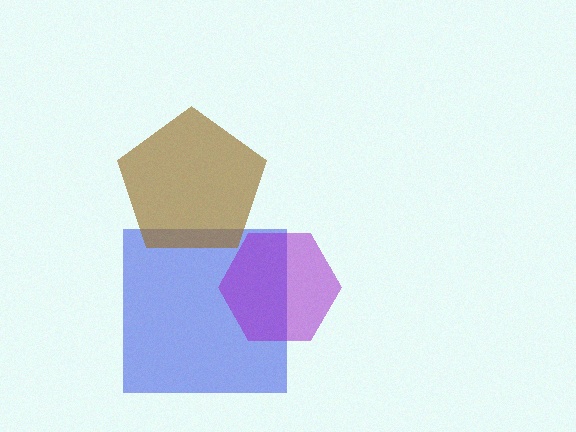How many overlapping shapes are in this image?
There are 3 overlapping shapes in the image.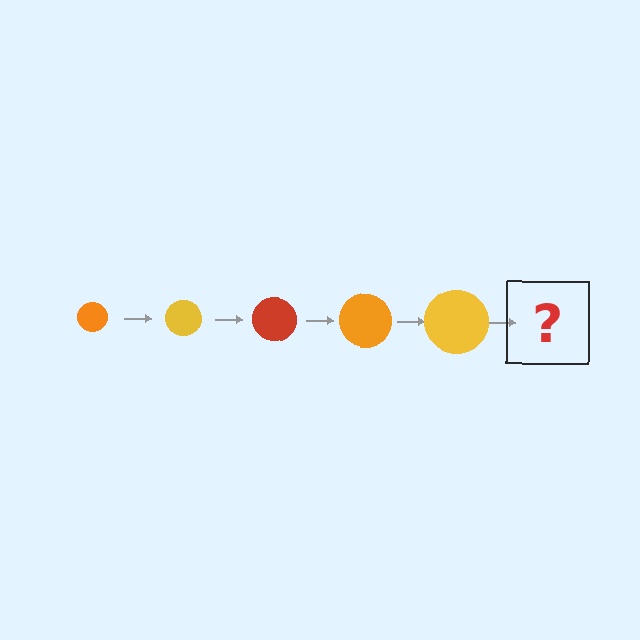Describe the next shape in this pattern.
It should be a red circle, larger than the previous one.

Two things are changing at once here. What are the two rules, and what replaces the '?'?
The two rules are that the circle grows larger each step and the color cycles through orange, yellow, and red. The '?' should be a red circle, larger than the previous one.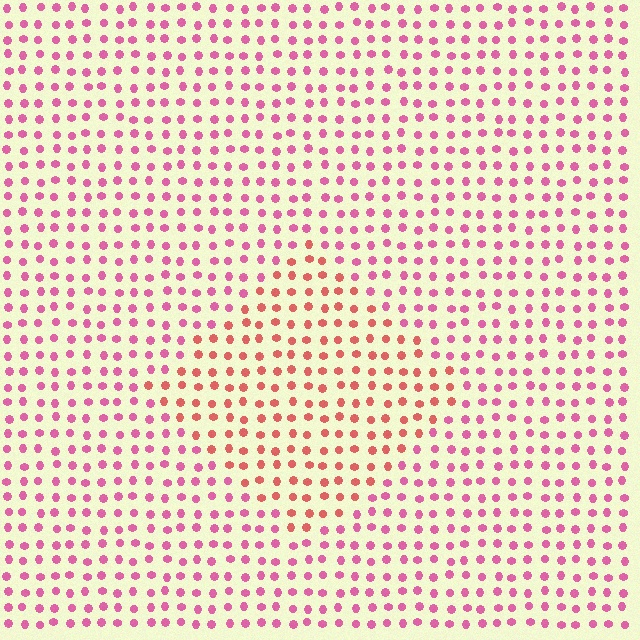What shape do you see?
I see a diamond.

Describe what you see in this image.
The image is filled with small pink elements in a uniform arrangement. A diamond-shaped region is visible where the elements are tinted to a slightly different hue, forming a subtle color boundary.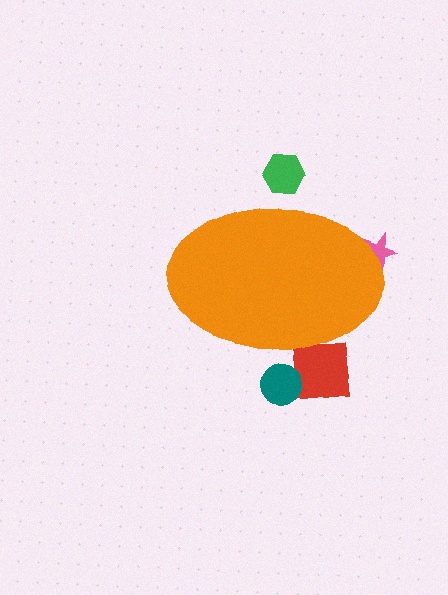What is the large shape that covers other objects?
An orange ellipse.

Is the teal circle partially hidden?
Yes, the teal circle is partially hidden behind the orange ellipse.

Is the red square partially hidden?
Yes, the red square is partially hidden behind the orange ellipse.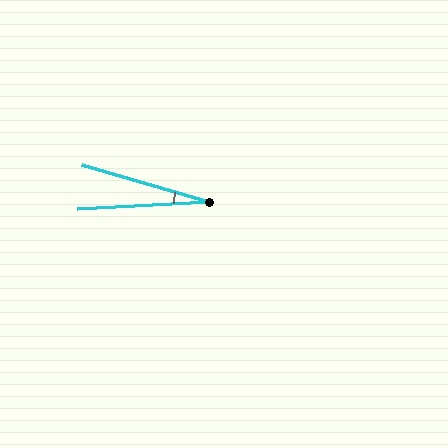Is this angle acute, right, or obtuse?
It is acute.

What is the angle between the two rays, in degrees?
Approximately 19 degrees.